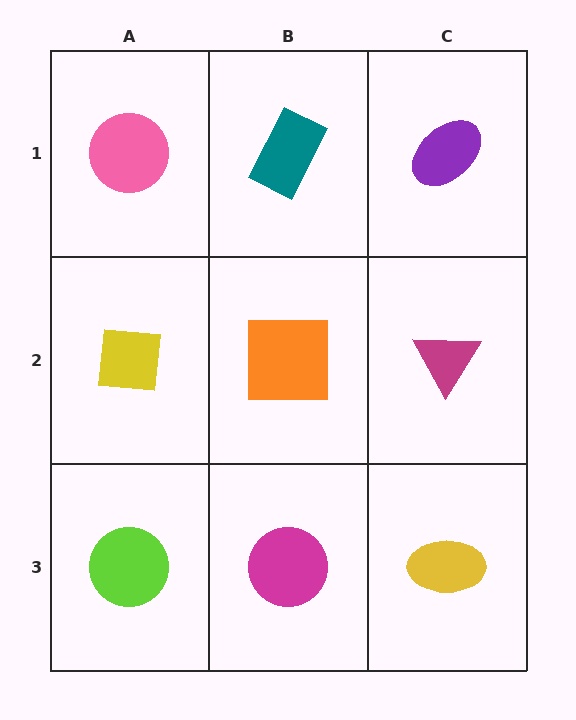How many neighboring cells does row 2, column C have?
3.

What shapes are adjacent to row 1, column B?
An orange square (row 2, column B), a pink circle (row 1, column A), a purple ellipse (row 1, column C).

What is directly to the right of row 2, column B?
A magenta triangle.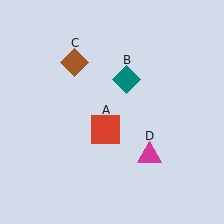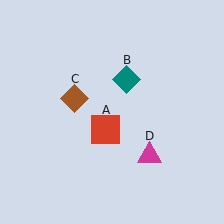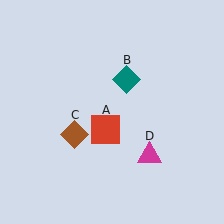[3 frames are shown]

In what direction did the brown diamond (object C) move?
The brown diamond (object C) moved down.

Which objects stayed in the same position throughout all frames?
Red square (object A) and teal diamond (object B) and magenta triangle (object D) remained stationary.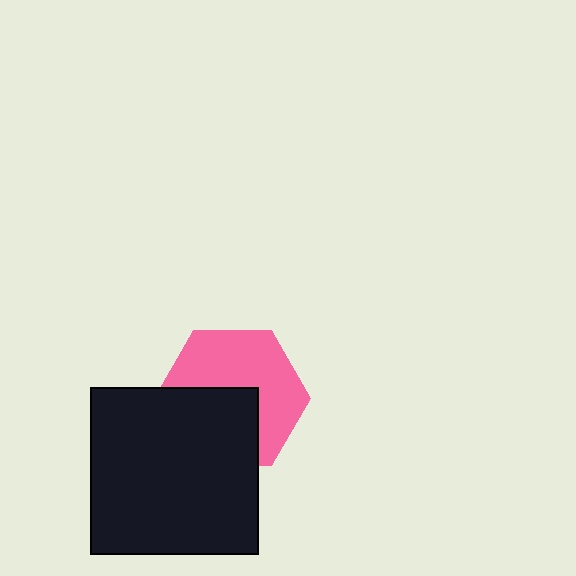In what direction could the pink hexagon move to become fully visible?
The pink hexagon could move up. That would shift it out from behind the black square entirely.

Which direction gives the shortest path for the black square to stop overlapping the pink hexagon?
Moving down gives the shortest separation.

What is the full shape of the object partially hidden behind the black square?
The partially hidden object is a pink hexagon.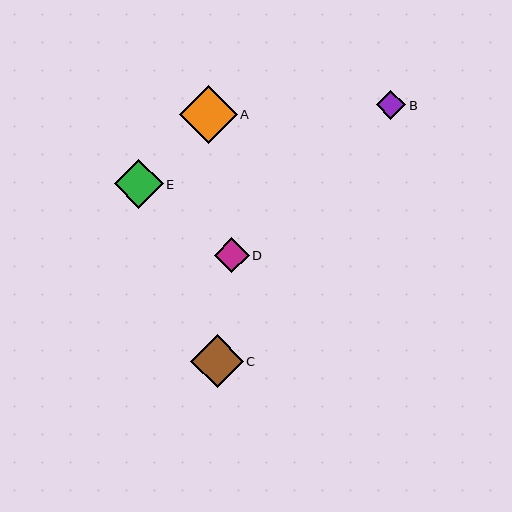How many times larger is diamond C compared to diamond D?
Diamond C is approximately 1.5 times the size of diamond D.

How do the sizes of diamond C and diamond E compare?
Diamond C and diamond E are approximately the same size.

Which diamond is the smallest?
Diamond B is the smallest with a size of approximately 29 pixels.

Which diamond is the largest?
Diamond A is the largest with a size of approximately 58 pixels.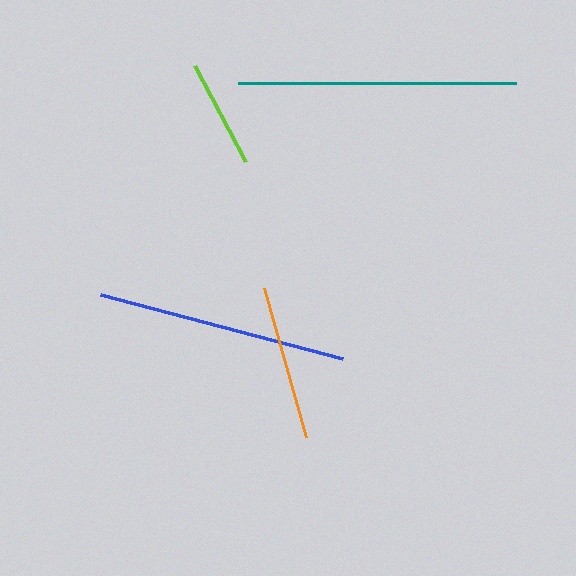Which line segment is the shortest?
The lime line is the shortest at approximately 108 pixels.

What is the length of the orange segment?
The orange segment is approximately 155 pixels long.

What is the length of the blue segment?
The blue segment is approximately 250 pixels long.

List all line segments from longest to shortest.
From longest to shortest: teal, blue, orange, lime.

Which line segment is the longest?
The teal line is the longest at approximately 278 pixels.